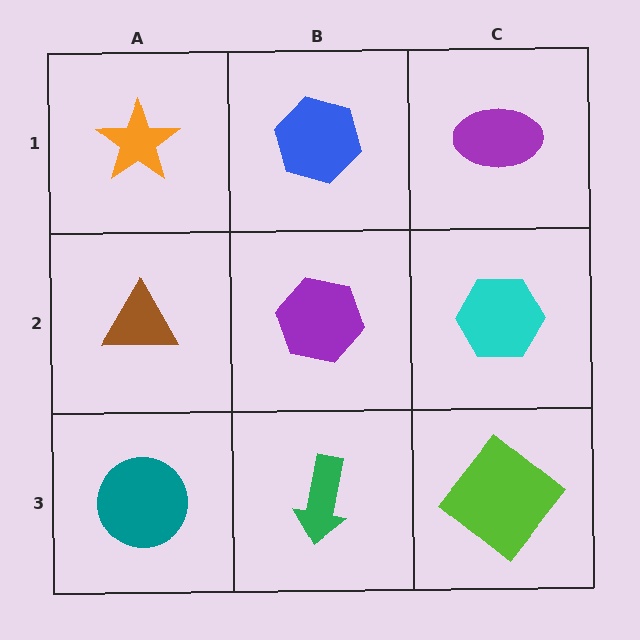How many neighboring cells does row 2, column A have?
3.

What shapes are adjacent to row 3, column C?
A cyan hexagon (row 2, column C), a green arrow (row 3, column B).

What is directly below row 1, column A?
A brown triangle.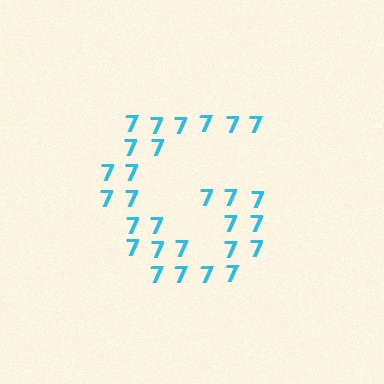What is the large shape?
The large shape is the letter G.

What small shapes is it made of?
It is made of small digit 7's.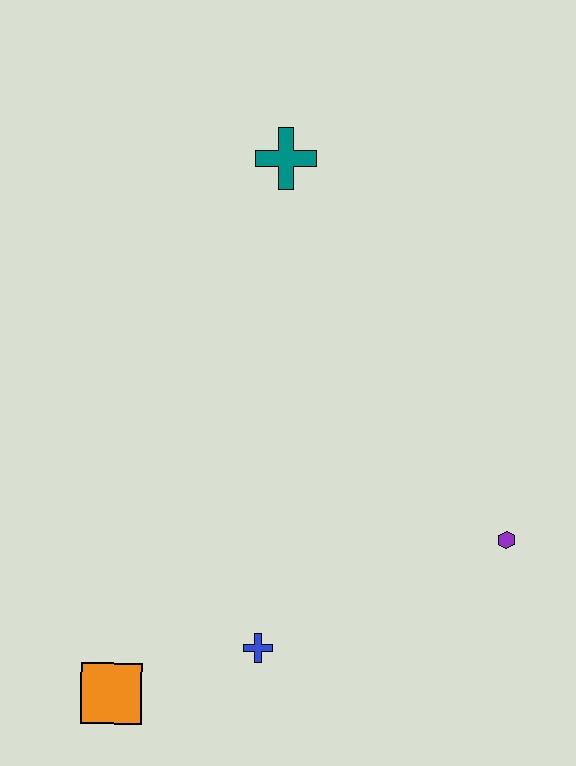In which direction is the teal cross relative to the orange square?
The teal cross is above the orange square.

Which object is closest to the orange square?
The blue cross is closest to the orange square.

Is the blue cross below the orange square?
No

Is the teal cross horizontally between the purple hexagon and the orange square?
Yes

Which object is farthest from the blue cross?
The teal cross is farthest from the blue cross.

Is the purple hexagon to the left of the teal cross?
No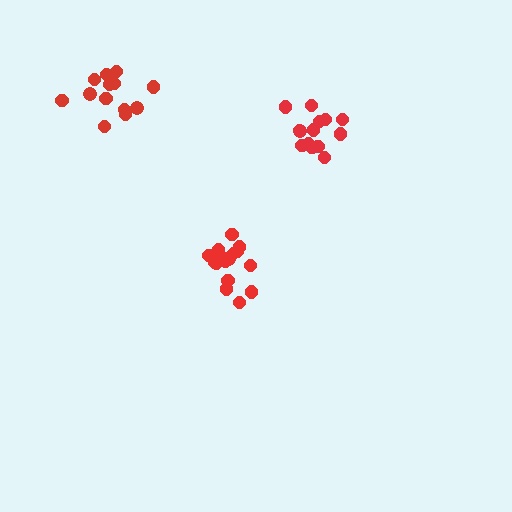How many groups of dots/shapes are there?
There are 3 groups.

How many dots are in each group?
Group 1: 13 dots, Group 2: 14 dots, Group 3: 16 dots (43 total).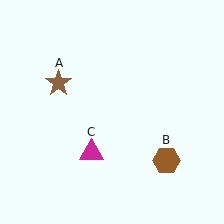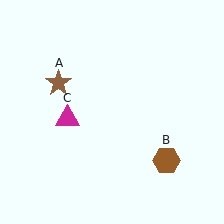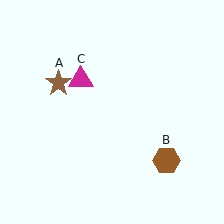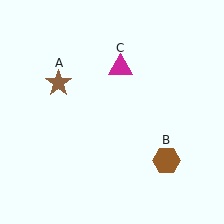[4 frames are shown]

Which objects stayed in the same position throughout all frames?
Brown star (object A) and brown hexagon (object B) remained stationary.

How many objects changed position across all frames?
1 object changed position: magenta triangle (object C).